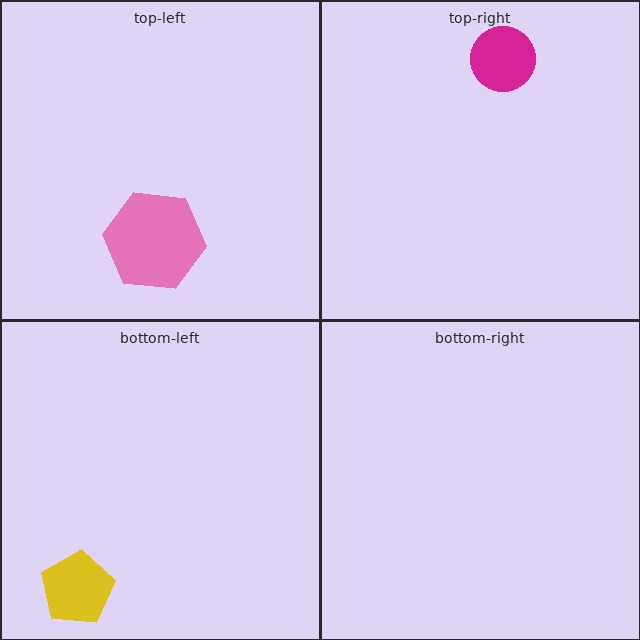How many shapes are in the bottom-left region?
1.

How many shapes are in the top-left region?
1.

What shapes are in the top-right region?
The magenta circle.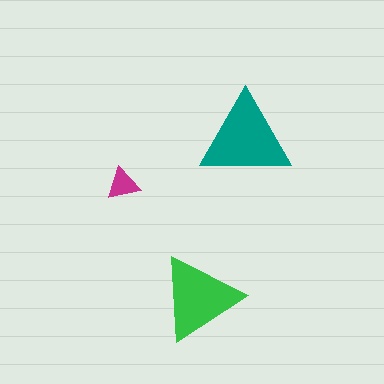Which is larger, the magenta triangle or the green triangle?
The green one.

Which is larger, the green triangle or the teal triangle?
The teal one.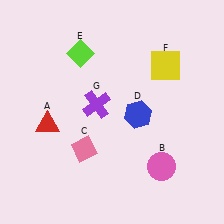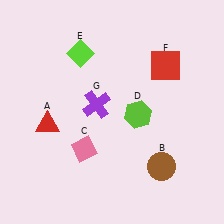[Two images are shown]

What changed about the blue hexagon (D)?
In Image 1, D is blue. In Image 2, it changed to lime.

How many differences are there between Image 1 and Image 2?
There are 3 differences between the two images.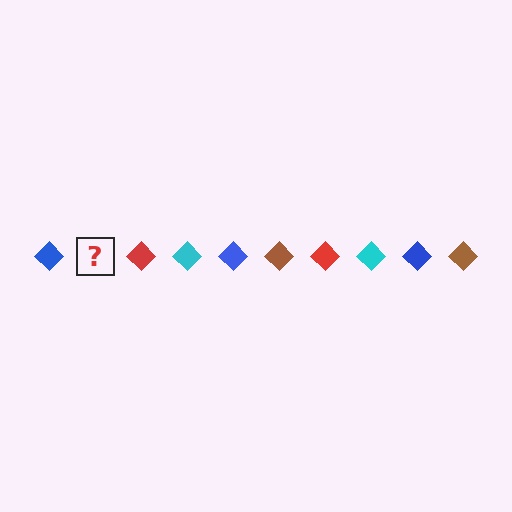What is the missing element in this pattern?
The missing element is a brown diamond.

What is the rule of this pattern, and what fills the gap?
The rule is that the pattern cycles through blue, brown, red, cyan diamonds. The gap should be filled with a brown diamond.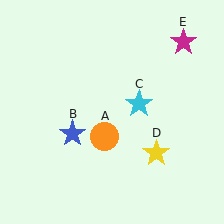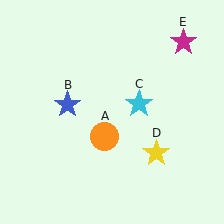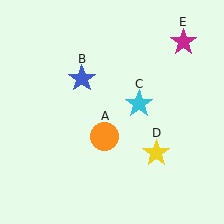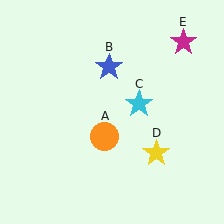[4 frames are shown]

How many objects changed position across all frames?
1 object changed position: blue star (object B).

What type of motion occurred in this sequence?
The blue star (object B) rotated clockwise around the center of the scene.